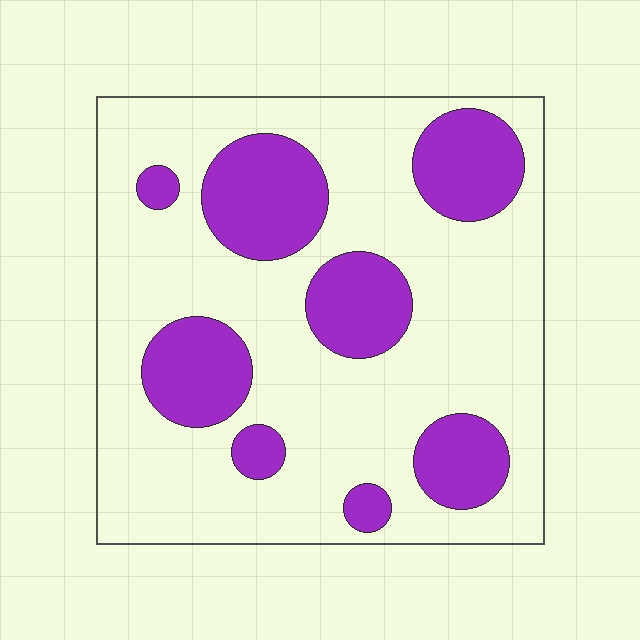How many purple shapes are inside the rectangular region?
8.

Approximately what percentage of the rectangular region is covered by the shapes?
Approximately 25%.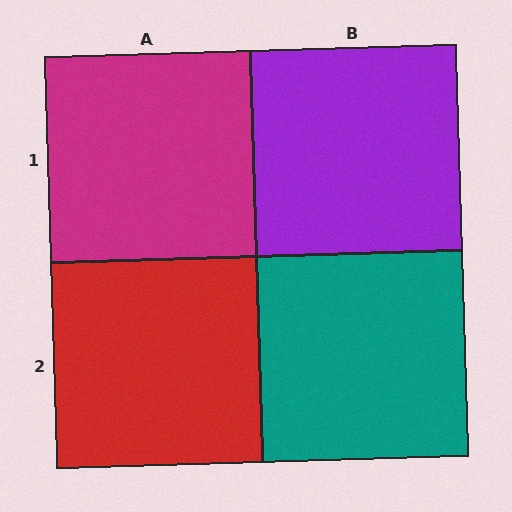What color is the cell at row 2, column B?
Teal.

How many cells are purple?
1 cell is purple.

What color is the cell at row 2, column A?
Red.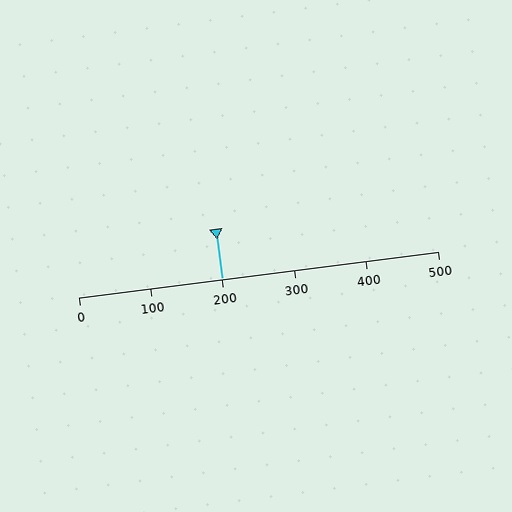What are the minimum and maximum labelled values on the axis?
The axis runs from 0 to 500.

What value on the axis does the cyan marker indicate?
The marker indicates approximately 200.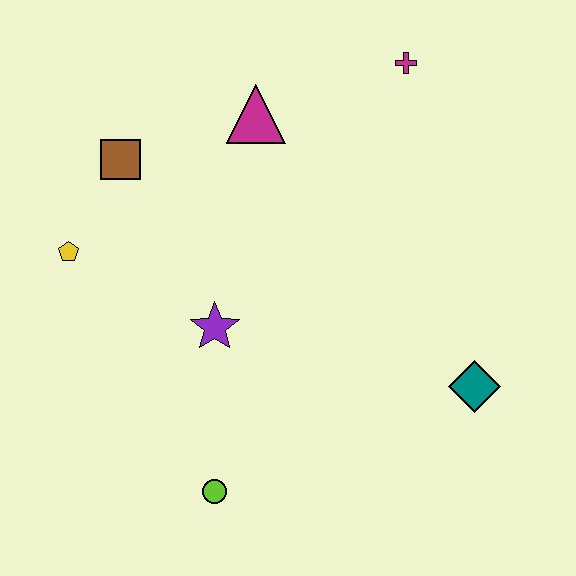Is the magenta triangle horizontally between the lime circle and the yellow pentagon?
No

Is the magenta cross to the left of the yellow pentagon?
No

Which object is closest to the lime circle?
The purple star is closest to the lime circle.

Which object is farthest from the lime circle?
The magenta cross is farthest from the lime circle.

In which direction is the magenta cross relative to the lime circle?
The magenta cross is above the lime circle.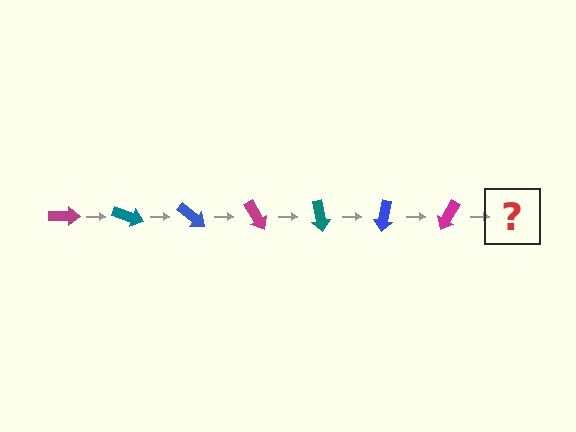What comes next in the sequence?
The next element should be a teal arrow, rotated 140 degrees from the start.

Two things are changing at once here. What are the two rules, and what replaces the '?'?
The two rules are that it rotates 20 degrees each step and the color cycles through magenta, teal, and blue. The '?' should be a teal arrow, rotated 140 degrees from the start.